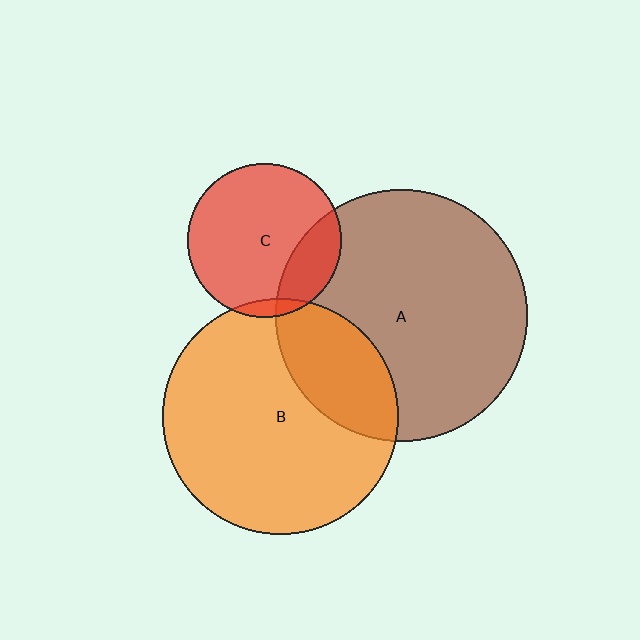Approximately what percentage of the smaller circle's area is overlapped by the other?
Approximately 5%.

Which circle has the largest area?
Circle A (brown).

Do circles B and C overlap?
Yes.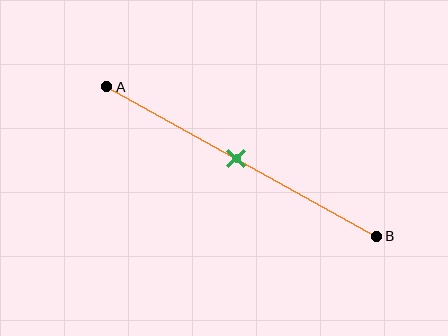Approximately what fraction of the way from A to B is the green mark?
The green mark is approximately 50% of the way from A to B.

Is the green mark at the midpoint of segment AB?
Yes, the mark is approximately at the midpoint.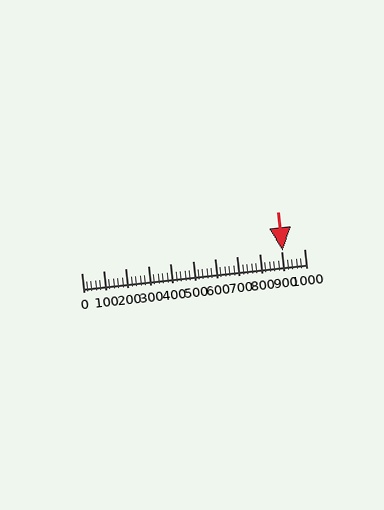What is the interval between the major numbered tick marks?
The major tick marks are spaced 100 units apart.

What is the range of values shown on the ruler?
The ruler shows values from 0 to 1000.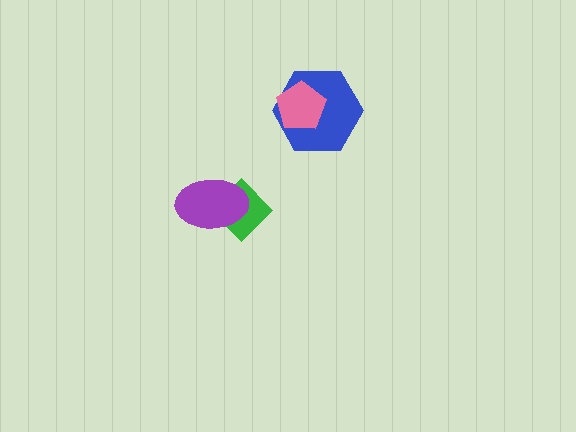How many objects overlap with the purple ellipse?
1 object overlaps with the purple ellipse.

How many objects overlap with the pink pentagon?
1 object overlaps with the pink pentagon.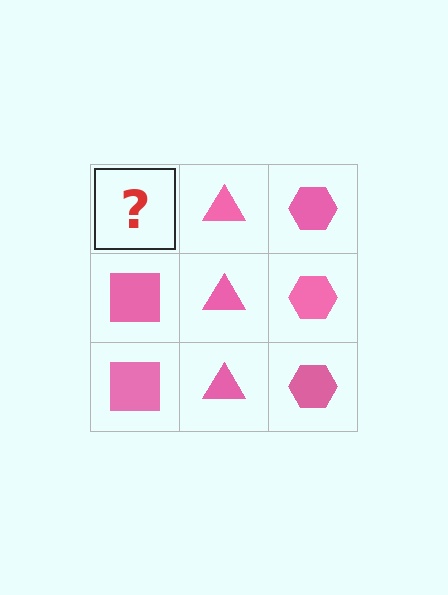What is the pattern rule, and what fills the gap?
The rule is that each column has a consistent shape. The gap should be filled with a pink square.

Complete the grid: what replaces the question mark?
The question mark should be replaced with a pink square.